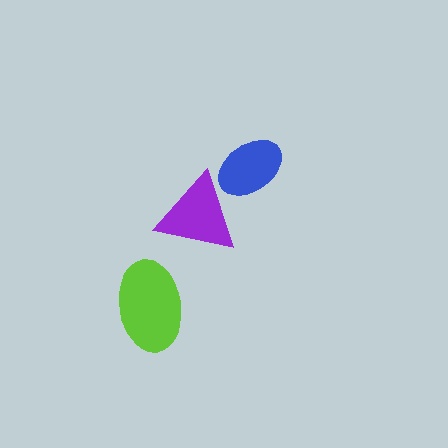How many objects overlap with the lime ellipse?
0 objects overlap with the lime ellipse.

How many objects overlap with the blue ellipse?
1 object overlaps with the blue ellipse.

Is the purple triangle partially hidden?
Yes, it is partially covered by another shape.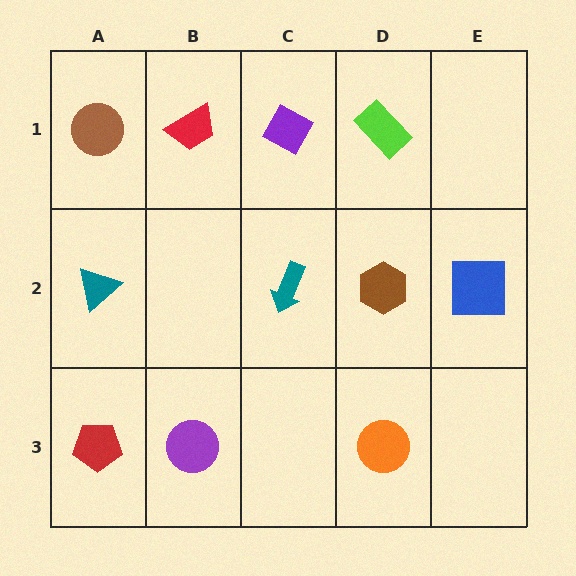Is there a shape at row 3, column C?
No, that cell is empty.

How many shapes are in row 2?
4 shapes.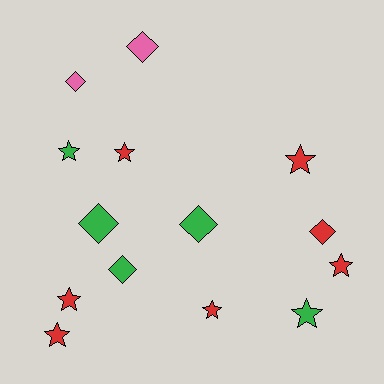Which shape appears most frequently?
Star, with 8 objects.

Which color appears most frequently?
Red, with 7 objects.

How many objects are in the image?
There are 14 objects.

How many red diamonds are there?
There is 1 red diamond.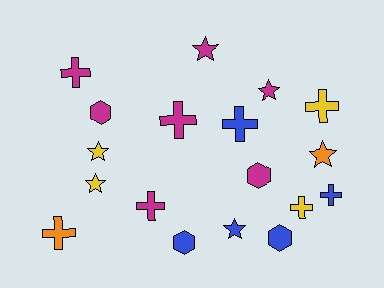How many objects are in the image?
There are 18 objects.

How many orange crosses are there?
There is 1 orange cross.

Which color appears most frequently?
Magenta, with 7 objects.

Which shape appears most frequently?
Cross, with 8 objects.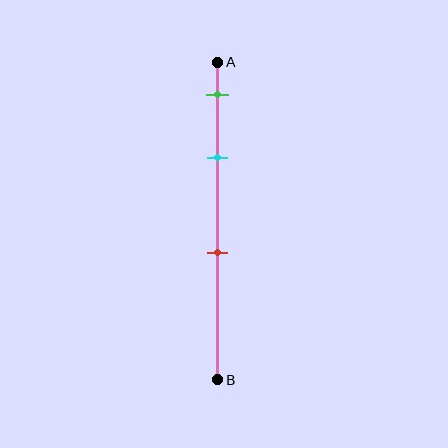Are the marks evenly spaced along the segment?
No, the marks are not evenly spaced.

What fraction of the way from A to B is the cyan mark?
The cyan mark is approximately 30% (0.3) of the way from A to B.